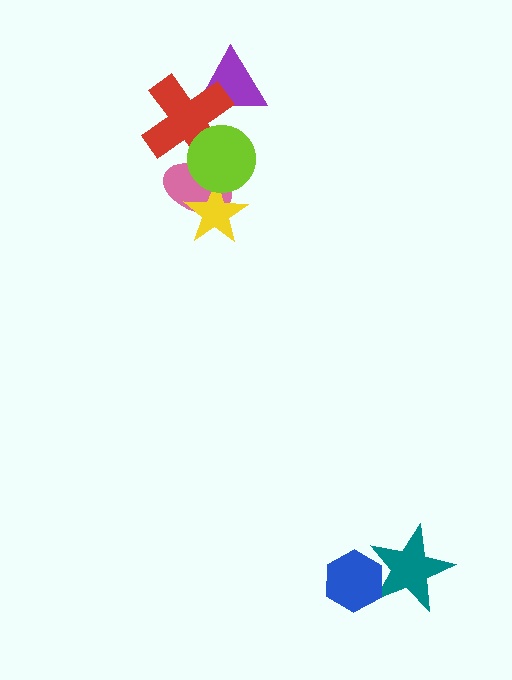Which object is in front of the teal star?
The blue hexagon is in front of the teal star.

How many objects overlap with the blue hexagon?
1 object overlaps with the blue hexagon.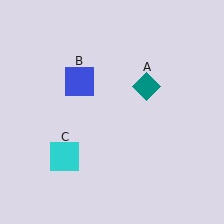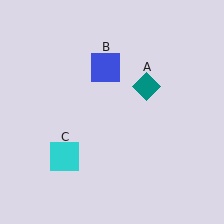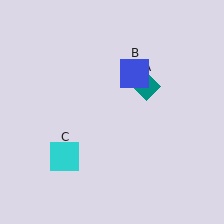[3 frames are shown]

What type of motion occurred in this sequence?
The blue square (object B) rotated clockwise around the center of the scene.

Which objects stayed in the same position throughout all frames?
Teal diamond (object A) and cyan square (object C) remained stationary.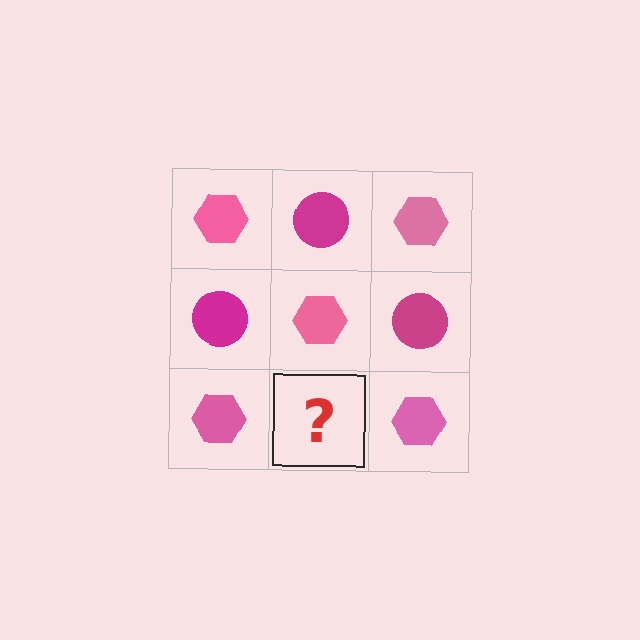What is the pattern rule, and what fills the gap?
The rule is that it alternates pink hexagon and magenta circle in a checkerboard pattern. The gap should be filled with a magenta circle.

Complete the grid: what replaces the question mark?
The question mark should be replaced with a magenta circle.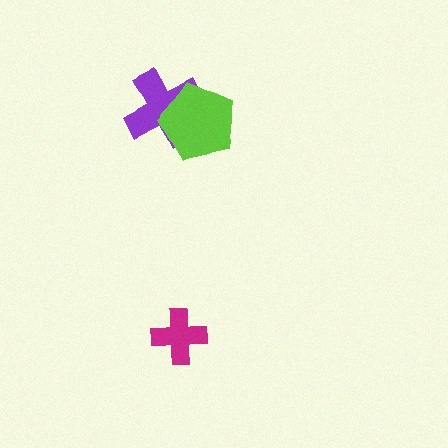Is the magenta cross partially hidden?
No, no other shape covers it.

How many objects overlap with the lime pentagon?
1 object overlaps with the lime pentagon.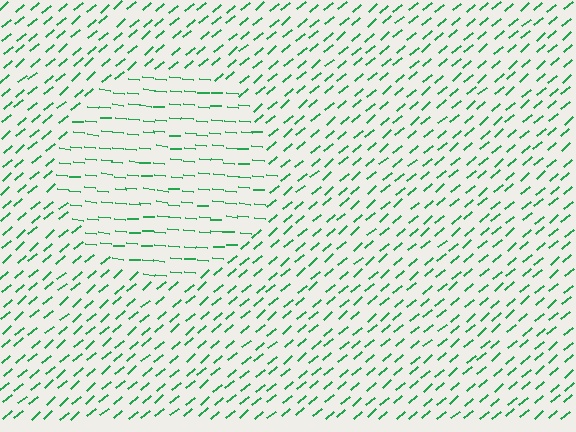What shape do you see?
I see a circle.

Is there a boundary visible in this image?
Yes, there is a texture boundary formed by a change in line orientation.